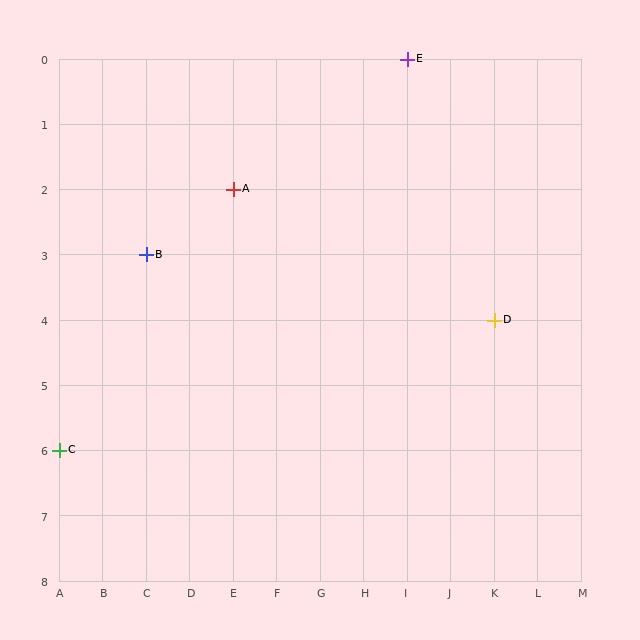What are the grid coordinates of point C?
Point C is at grid coordinates (A, 6).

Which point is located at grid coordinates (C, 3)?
Point B is at (C, 3).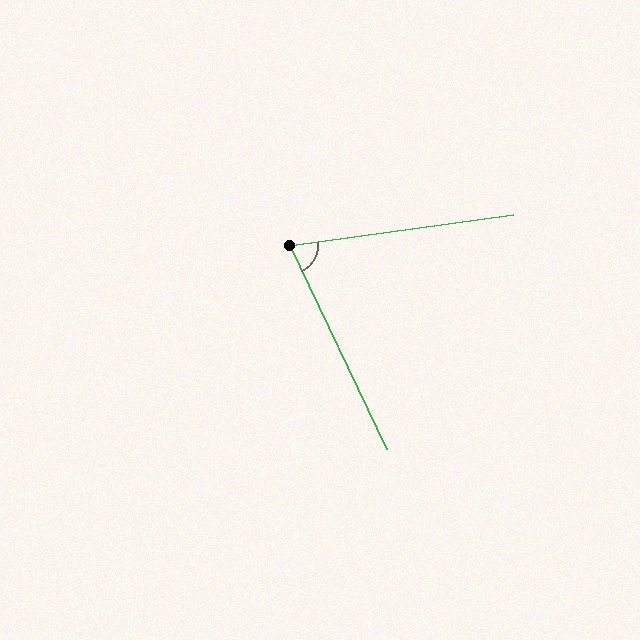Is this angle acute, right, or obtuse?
It is acute.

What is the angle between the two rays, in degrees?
Approximately 72 degrees.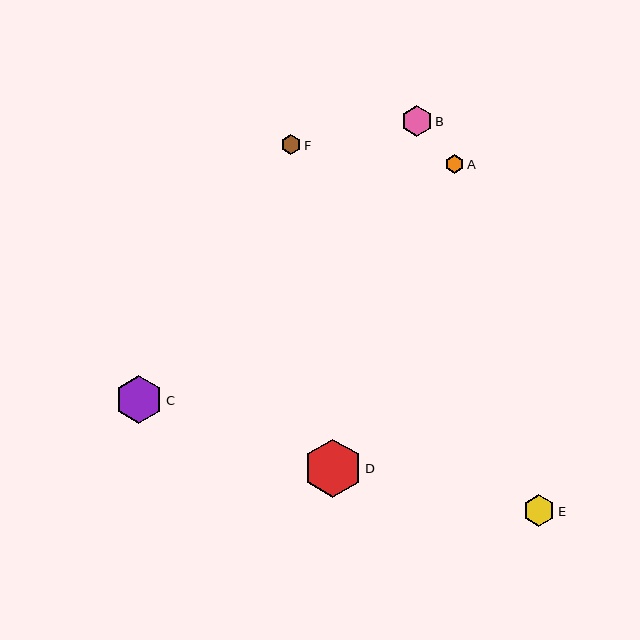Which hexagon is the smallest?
Hexagon A is the smallest with a size of approximately 18 pixels.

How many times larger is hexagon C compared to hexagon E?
Hexagon C is approximately 1.5 times the size of hexagon E.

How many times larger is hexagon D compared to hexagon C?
Hexagon D is approximately 1.2 times the size of hexagon C.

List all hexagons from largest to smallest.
From largest to smallest: D, C, E, B, F, A.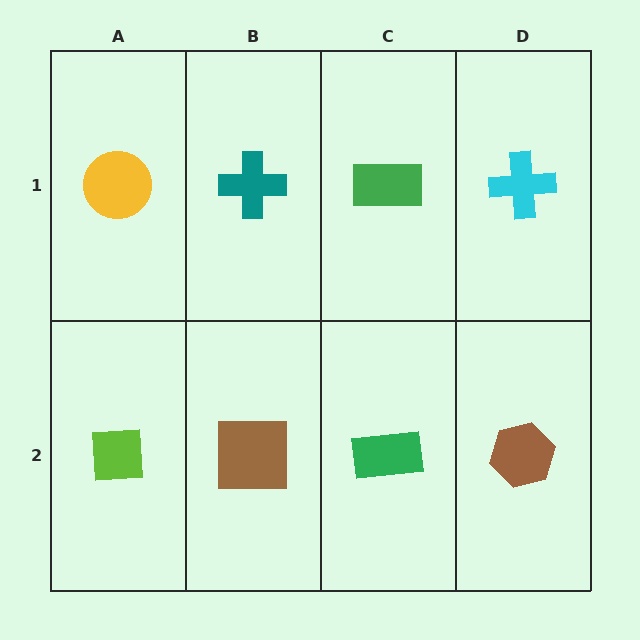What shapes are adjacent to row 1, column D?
A brown hexagon (row 2, column D), a green rectangle (row 1, column C).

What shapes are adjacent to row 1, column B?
A brown square (row 2, column B), a yellow circle (row 1, column A), a green rectangle (row 1, column C).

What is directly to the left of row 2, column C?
A brown square.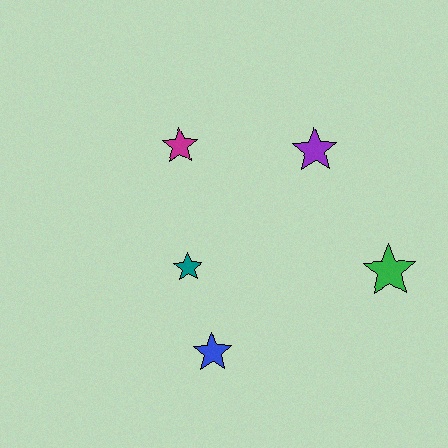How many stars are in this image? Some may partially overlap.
There are 5 stars.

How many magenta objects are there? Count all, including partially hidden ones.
There is 1 magenta object.